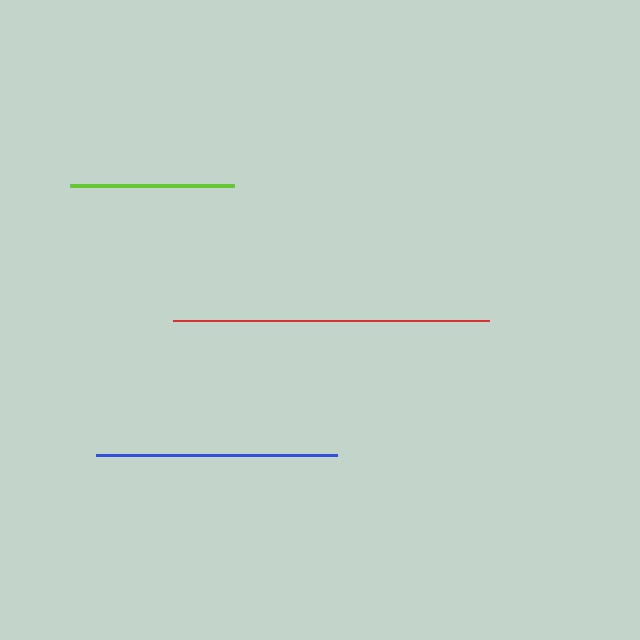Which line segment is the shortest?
The lime line is the shortest at approximately 164 pixels.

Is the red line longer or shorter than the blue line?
The red line is longer than the blue line.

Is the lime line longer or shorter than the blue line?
The blue line is longer than the lime line.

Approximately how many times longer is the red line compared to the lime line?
The red line is approximately 1.9 times the length of the lime line.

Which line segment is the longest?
The red line is the longest at approximately 315 pixels.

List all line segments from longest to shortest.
From longest to shortest: red, blue, lime.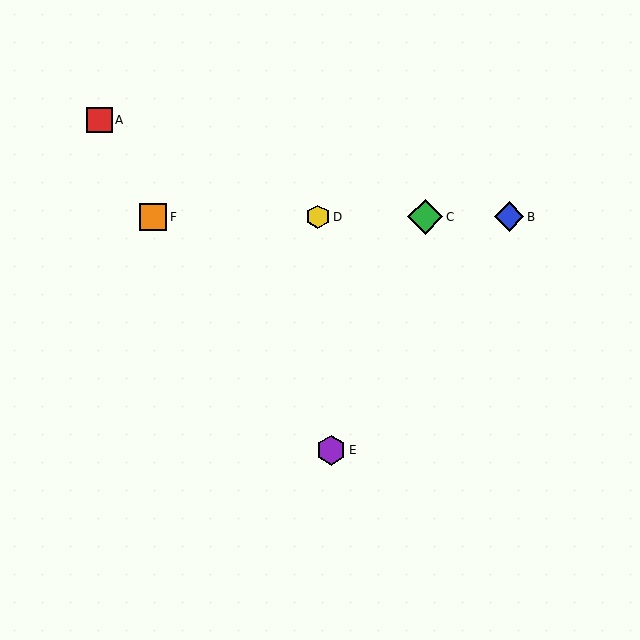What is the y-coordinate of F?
Object F is at y≈217.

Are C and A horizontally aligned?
No, C is at y≈217 and A is at y≈120.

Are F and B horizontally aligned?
Yes, both are at y≈217.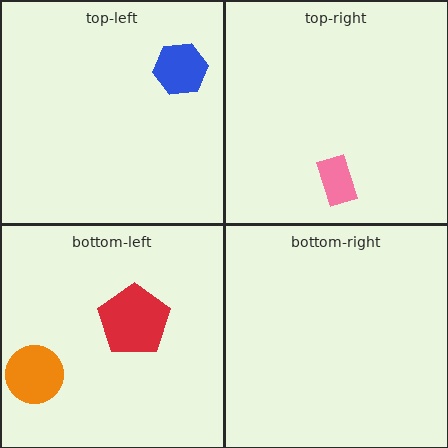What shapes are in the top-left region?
The blue hexagon.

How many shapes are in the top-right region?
1.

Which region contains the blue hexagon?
The top-left region.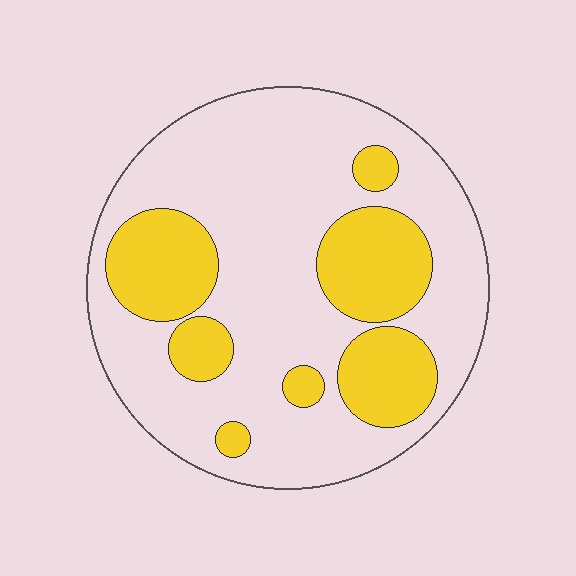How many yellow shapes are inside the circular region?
7.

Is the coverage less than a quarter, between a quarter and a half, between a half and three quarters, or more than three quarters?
Between a quarter and a half.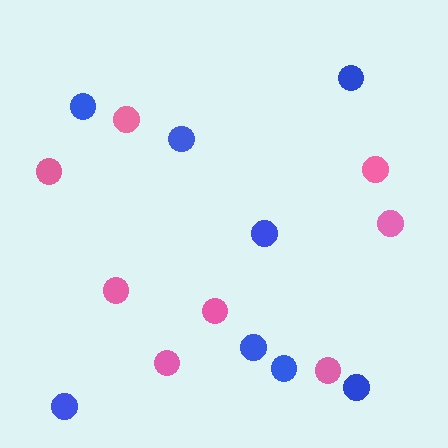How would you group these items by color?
There are 2 groups: one group of blue circles (8) and one group of pink circles (8).